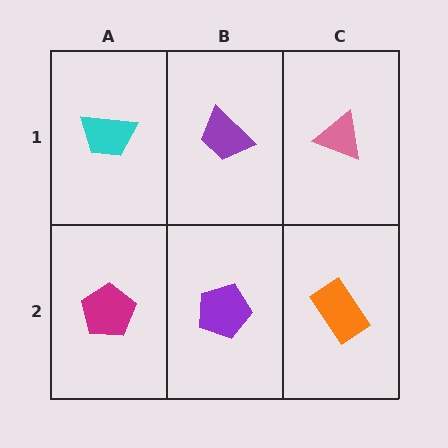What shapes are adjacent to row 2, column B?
A purple trapezoid (row 1, column B), a magenta pentagon (row 2, column A), an orange rectangle (row 2, column C).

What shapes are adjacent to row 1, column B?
A purple pentagon (row 2, column B), a cyan trapezoid (row 1, column A), a pink triangle (row 1, column C).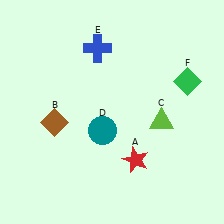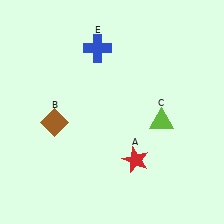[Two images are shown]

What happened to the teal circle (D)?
The teal circle (D) was removed in Image 2. It was in the bottom-left area of Image 1.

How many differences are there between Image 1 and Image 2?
There are 2 differences between the two images.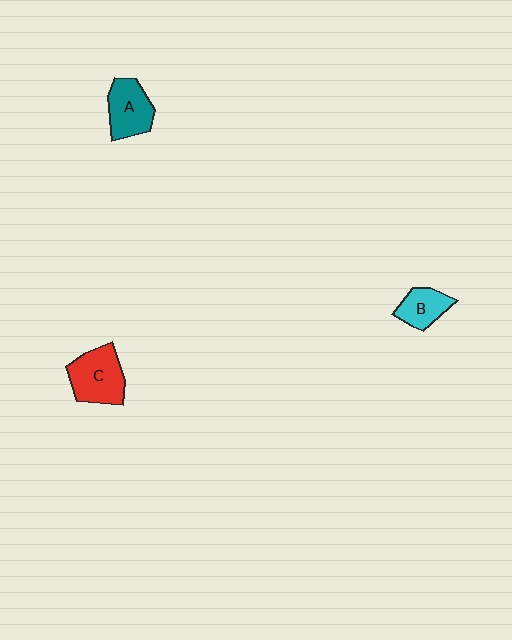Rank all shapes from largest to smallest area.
From largest to smallest: C (red), A (teal), B (cyan).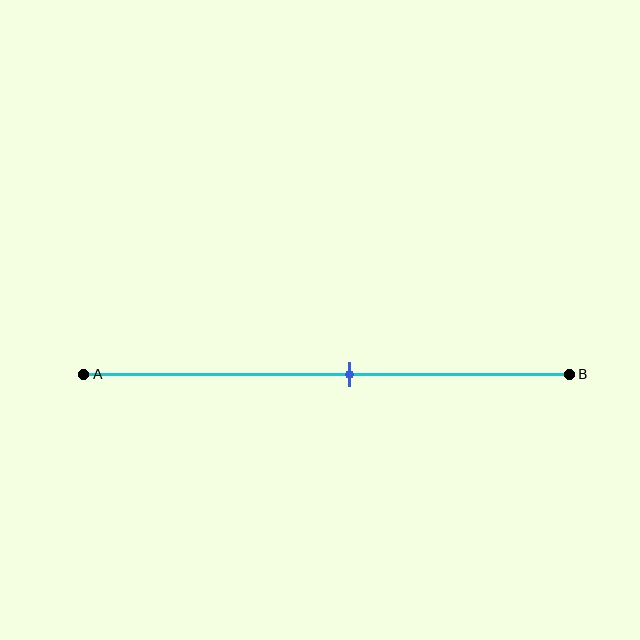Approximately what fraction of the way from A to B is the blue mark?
The blue mark is approximately 55% of the way from A to B.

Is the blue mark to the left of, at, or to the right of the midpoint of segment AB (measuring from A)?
The blue mark is to the right of the midpoint of segment AB.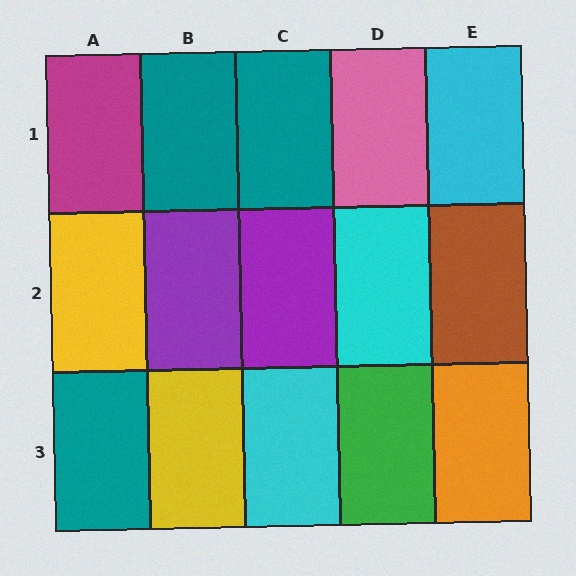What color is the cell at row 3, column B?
Yellow.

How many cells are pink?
1 cell is pink.